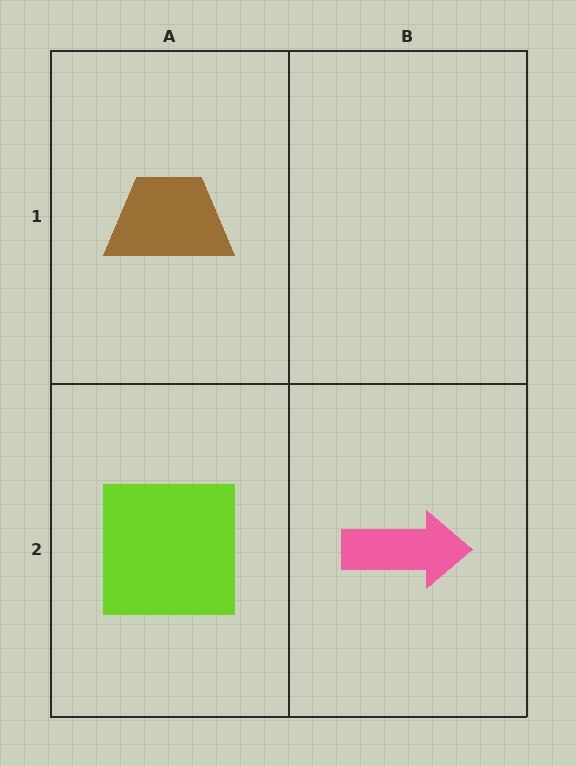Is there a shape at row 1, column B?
No, that cell is empty.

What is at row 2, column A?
A lime square.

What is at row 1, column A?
A brown trapezoid.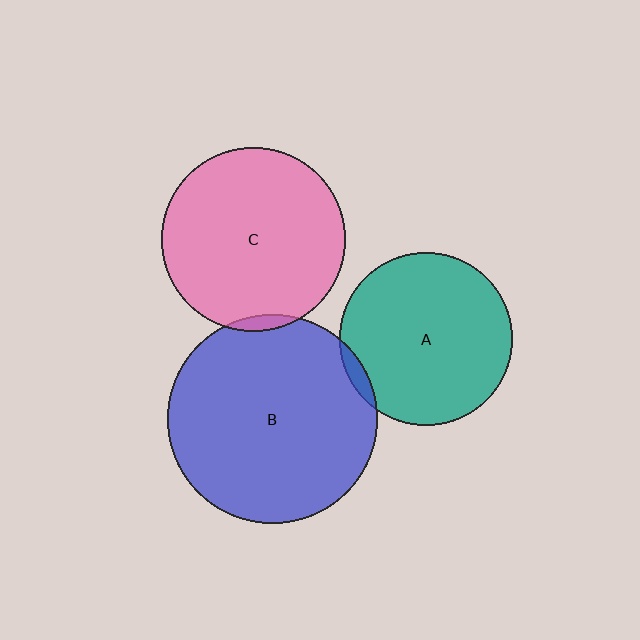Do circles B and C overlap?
Yes.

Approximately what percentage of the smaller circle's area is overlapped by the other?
Approximately 5%.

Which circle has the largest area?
Circle B (blue).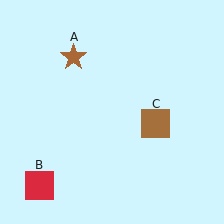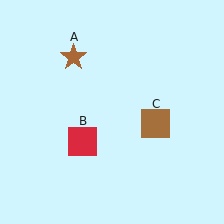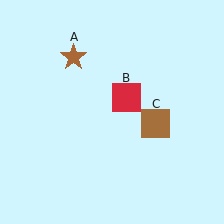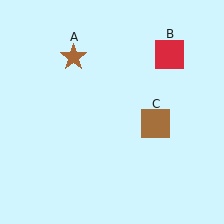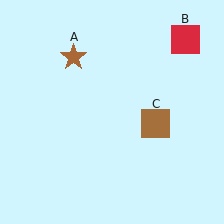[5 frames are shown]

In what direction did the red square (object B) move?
The red square (object B) moved up and to the right.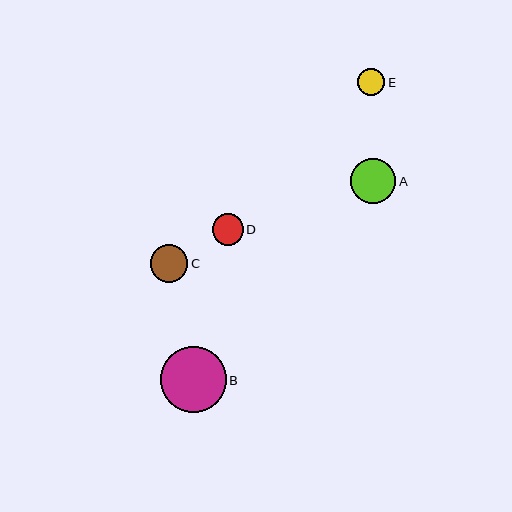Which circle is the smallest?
Circle E is the smallest with a size of approximately 27 pixels.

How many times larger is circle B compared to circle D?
Circle B is approximately 2.1 times the size of circle D.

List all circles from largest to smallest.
From largest to smallest: B, A, C, D, E.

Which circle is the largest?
Circle B is the largest with a size of approximately 66 pixels.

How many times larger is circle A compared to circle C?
Circle A is approximately 1.2 times the size of circle C.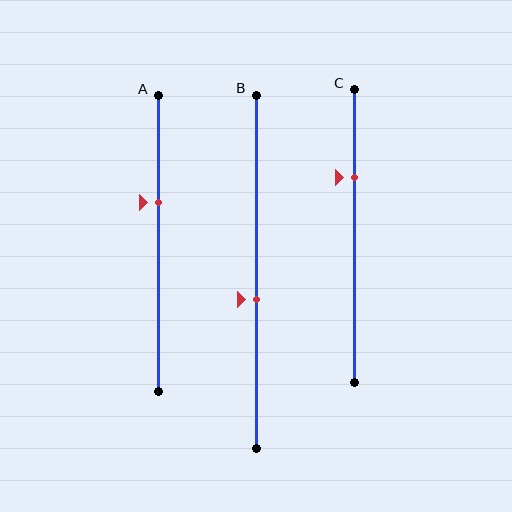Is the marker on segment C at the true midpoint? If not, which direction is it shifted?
No, the marker on segment C is shifted upward by about 20% of the segment length.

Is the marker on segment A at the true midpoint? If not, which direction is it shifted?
No, the marker on segment A is shifted upward by about 14% of the segment length.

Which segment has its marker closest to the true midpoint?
Segment B has its marker closest to the true midpoint.